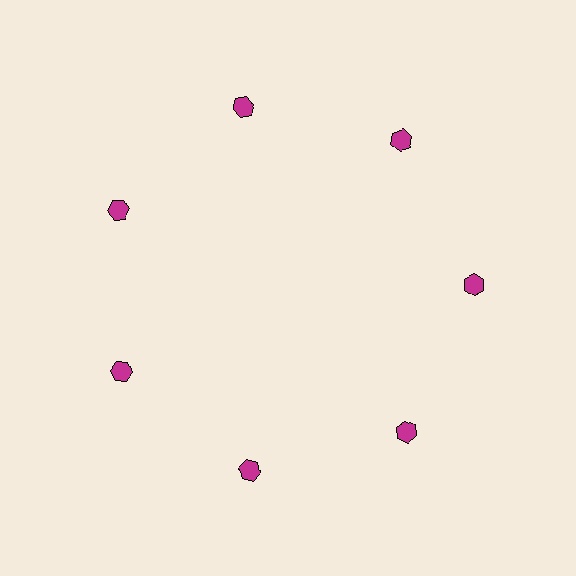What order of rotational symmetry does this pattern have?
This pattern has 7-fold rotational symmetry.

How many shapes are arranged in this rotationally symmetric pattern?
There are 7 shapes, arranged in 7 groups of 1.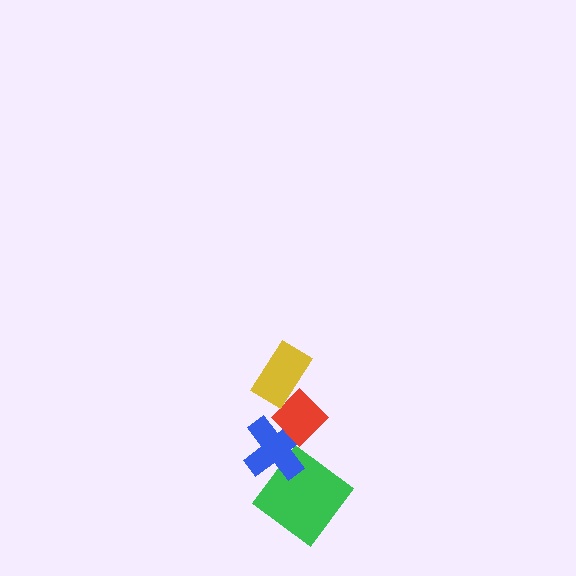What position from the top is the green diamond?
The green diamond is 4th from the top.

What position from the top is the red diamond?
The red diamond is 2nd from the top.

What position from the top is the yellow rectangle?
The yellow rectangle is 1st from the top.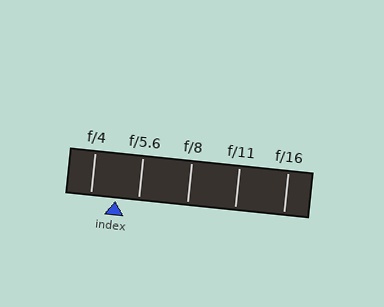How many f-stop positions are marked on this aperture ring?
There are 5 f-stop positions marked.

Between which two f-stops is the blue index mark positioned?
The index mark is between f/4 and f/5.6.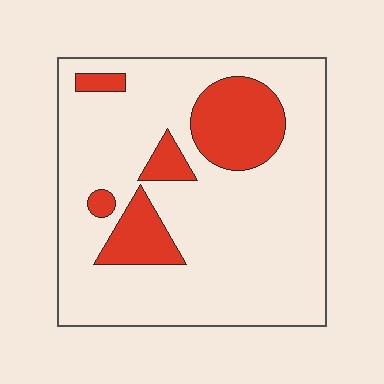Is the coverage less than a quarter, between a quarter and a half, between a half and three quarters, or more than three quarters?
Less than a quarter.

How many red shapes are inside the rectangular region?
5.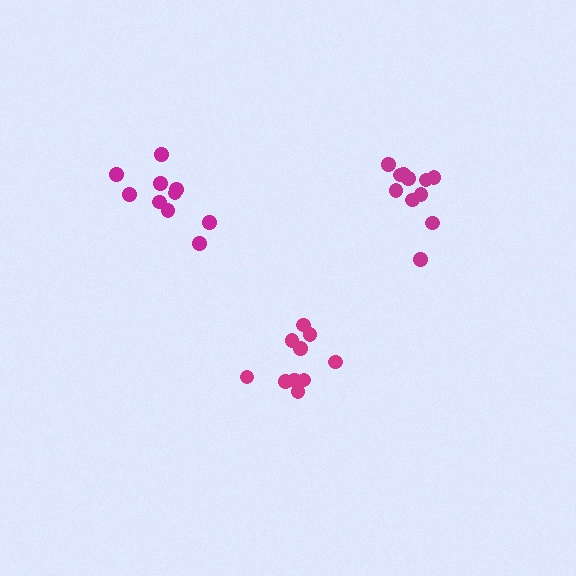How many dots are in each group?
Group 1: 10 dots, Group 2: 10 dots, Group 3: 11 dots (31 total).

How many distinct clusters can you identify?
There are 3 distinct clusters.